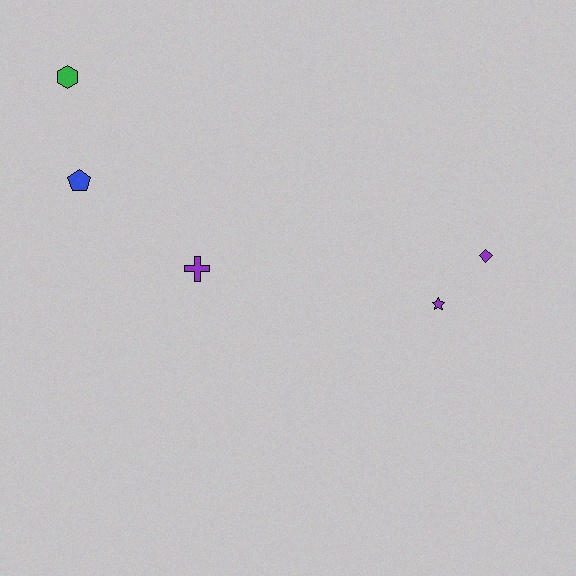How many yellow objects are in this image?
There are no yellow objects.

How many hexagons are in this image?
There is 1 hexagon.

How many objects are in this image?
There are 5 objects.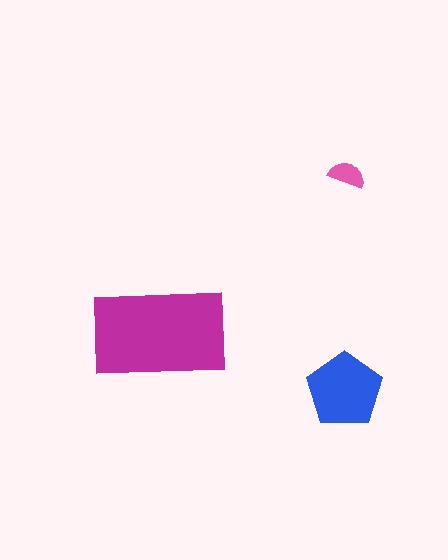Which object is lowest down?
The blue pentagon is bottommost.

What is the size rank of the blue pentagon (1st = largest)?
2nd.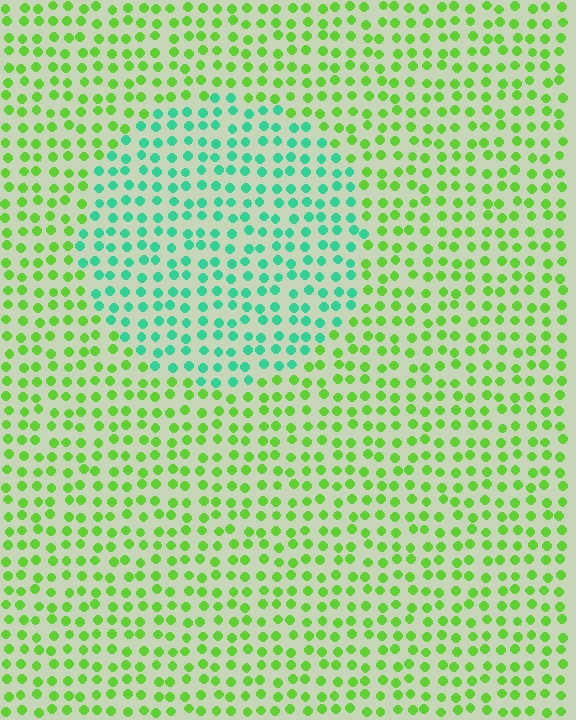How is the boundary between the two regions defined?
The boundary is defined purely by a slight shift in hue (about 55 degrees). Spacing, size, and orientation are identical on both sides.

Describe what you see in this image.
The image is filled with small lime elements in a uniform arrangement. A circle-shaped region is visible where the elements are tinted to a slightly different hue, forming a subtle color boundary.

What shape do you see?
I see a circle.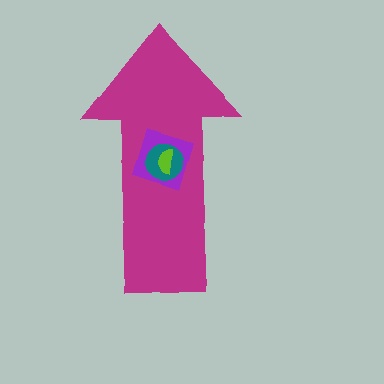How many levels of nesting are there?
4.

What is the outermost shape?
The magenta arrow.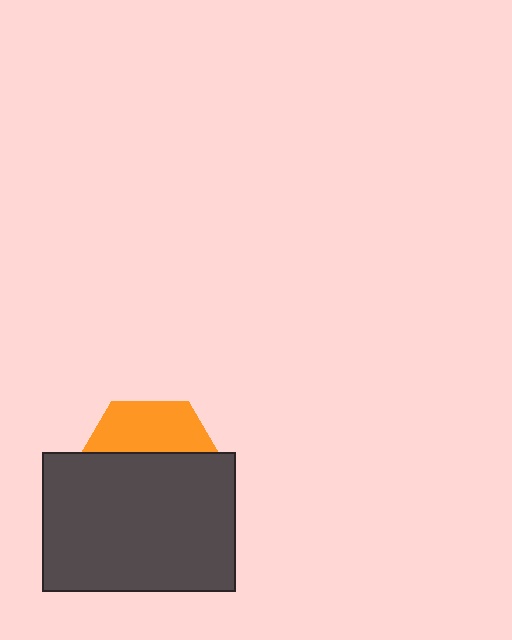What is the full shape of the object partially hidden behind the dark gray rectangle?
The partially hidden object is an orange hexagon.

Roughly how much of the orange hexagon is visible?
A small part of it is visible (roughly 34%).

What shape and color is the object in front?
The object in front is a dark gray rectangle.